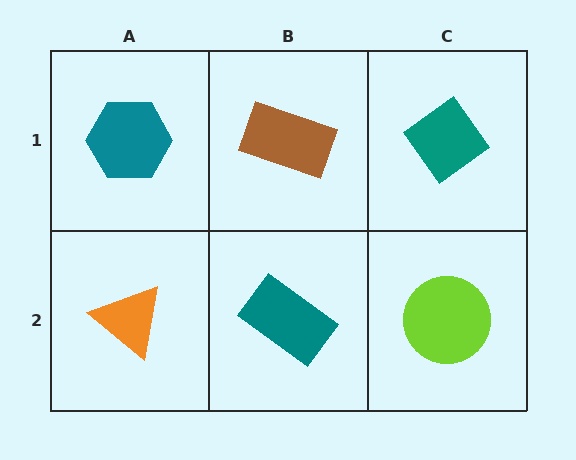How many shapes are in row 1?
3 shapes.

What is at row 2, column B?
A teal rectangle.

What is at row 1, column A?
A teal hexagon.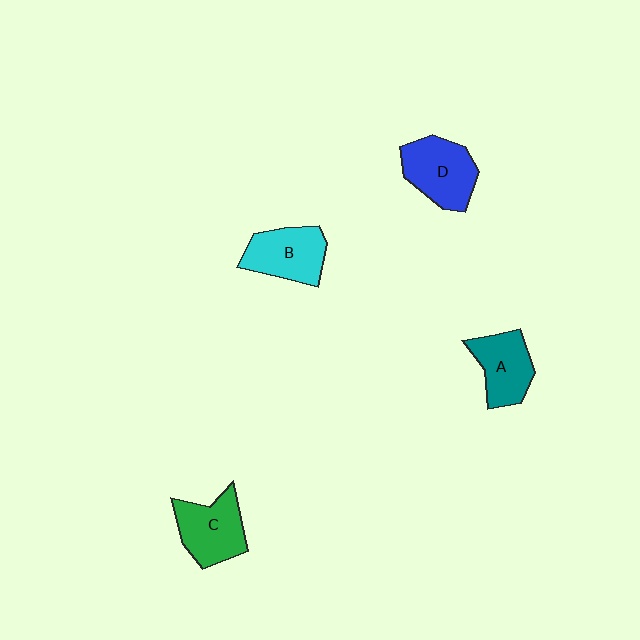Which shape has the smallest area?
Shape A (teal).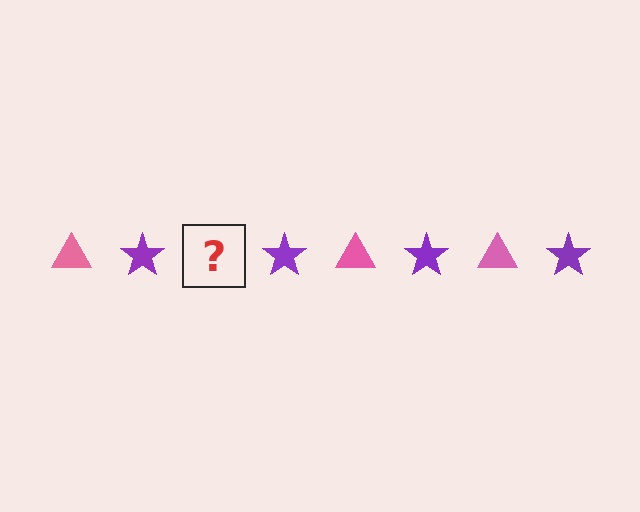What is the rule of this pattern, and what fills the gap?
The rule is that the pattern alternates between pink triangle and purple star. The gap should be filled with a pink triangle.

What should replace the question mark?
The question mark should be replaced with a pink triangle.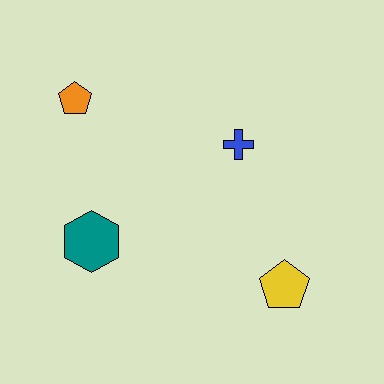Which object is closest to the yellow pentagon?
The blue cross is closest to the yellow pentagon.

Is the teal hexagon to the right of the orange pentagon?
Yes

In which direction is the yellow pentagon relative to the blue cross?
The yellow pentagon is below the blue cross.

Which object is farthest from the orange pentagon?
The yellow pentagon is farthest from the orange pentagon.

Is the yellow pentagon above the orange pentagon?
No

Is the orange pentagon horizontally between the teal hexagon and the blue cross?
No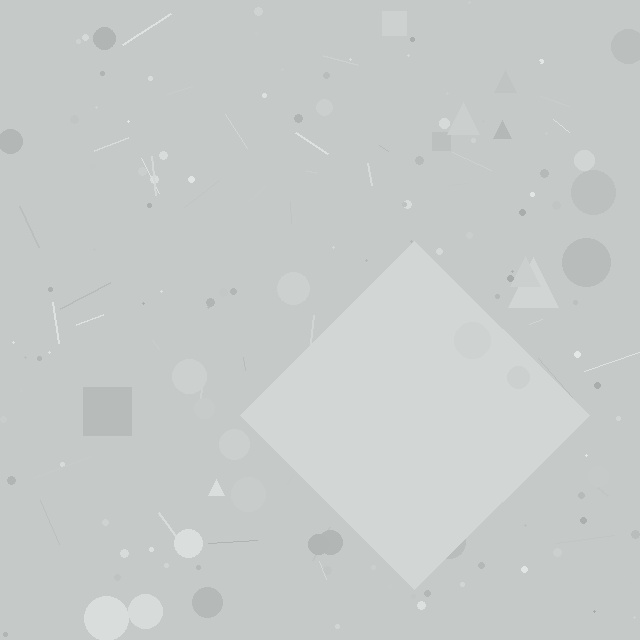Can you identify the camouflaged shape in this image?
The camouflaged shape is a diamond.